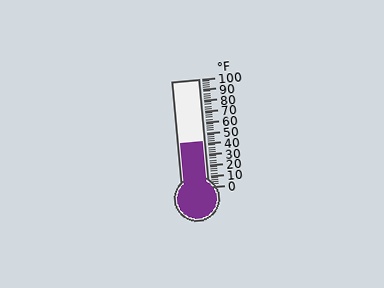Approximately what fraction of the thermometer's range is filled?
The thermometer is filled to approximately 40% of its range.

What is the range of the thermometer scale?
The thermometer scale ranges from 0°F to 100°F.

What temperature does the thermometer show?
The thermometer shows approximately 42°F.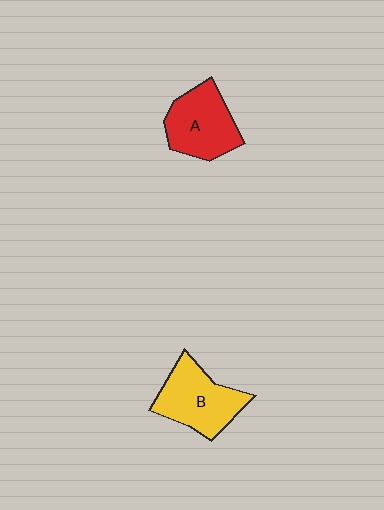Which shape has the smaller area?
Shape A (red).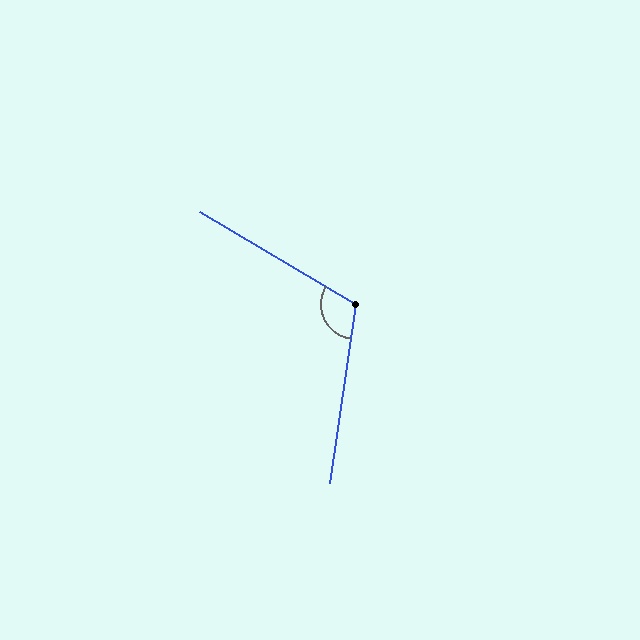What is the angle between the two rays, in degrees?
Approximately 113 degrees.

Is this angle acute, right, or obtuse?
It is obtuse.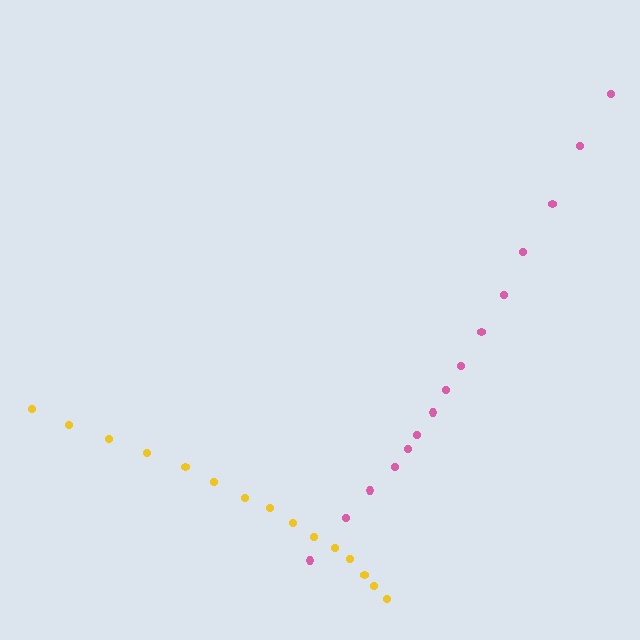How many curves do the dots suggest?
There are 2 distinct paths.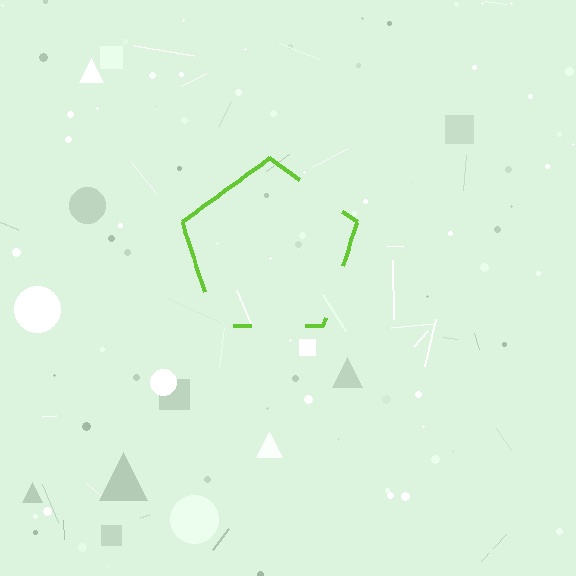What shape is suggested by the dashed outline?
The dashed outline suggests a pentagon.